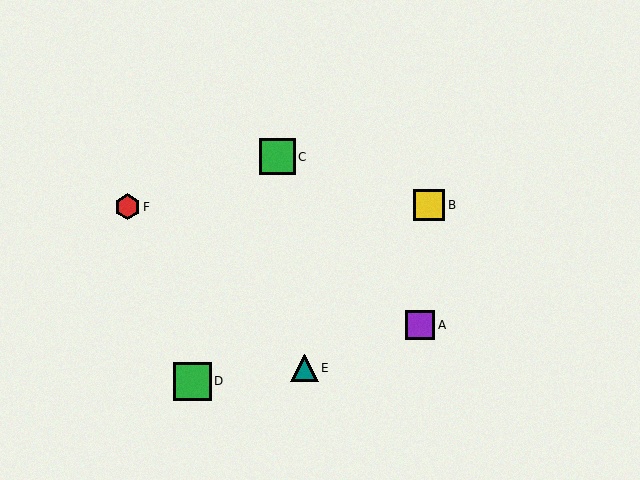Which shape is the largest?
The green square (labeled D) is the largest.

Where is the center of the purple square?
The center of the purple square is at (420, 325).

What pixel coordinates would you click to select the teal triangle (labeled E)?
Click at (305, 368) to select the teal triangle E.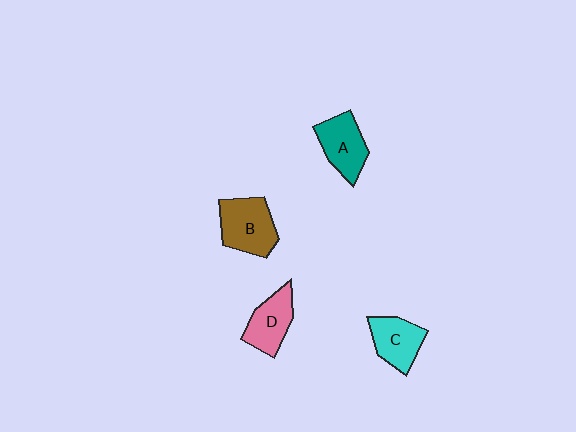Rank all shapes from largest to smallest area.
From largest to smallest: B (brown), A (teal), D (pink), C (cyan).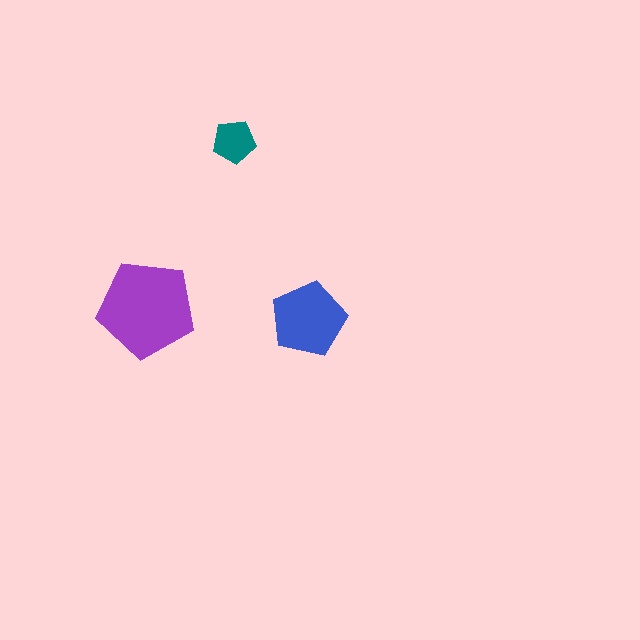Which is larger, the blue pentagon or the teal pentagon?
The blue one.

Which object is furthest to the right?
The blue pentagon is rightmost.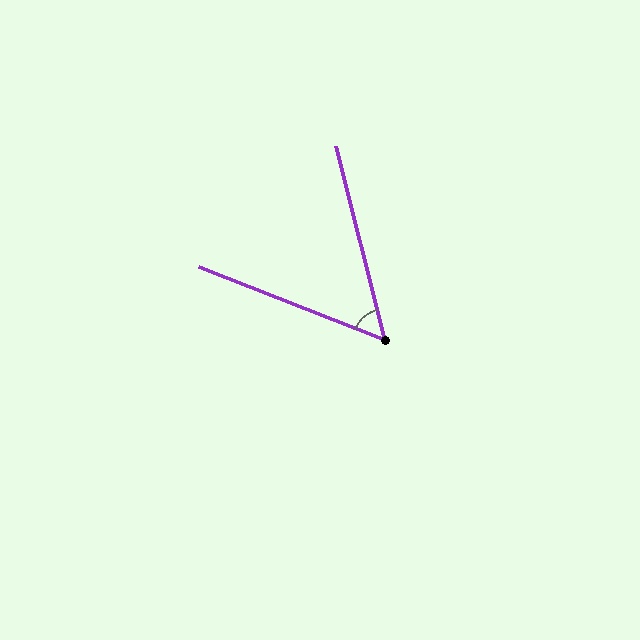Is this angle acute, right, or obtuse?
It is acute.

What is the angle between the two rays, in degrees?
Approximately 54 degrees.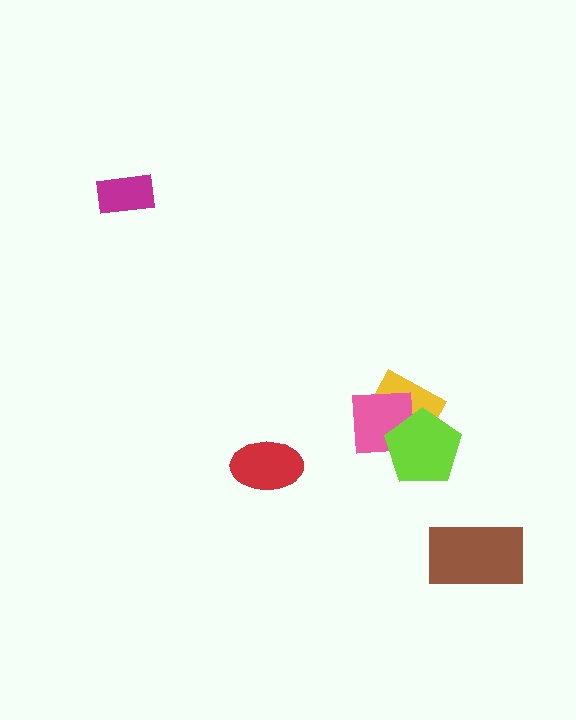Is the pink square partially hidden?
Yes, it is partially covered by another shape.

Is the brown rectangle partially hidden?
No, no other shape covers it.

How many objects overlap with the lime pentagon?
2 objects overlap with the lime pentagon.